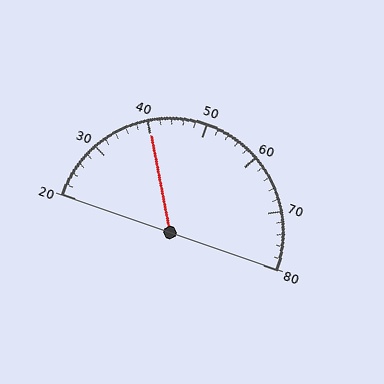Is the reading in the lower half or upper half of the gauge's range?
The reading is in the lower half of the range (20 to 80).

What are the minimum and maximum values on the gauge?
The gauge ranges from 20 to 80.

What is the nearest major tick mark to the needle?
The nearest major tick mark is 40.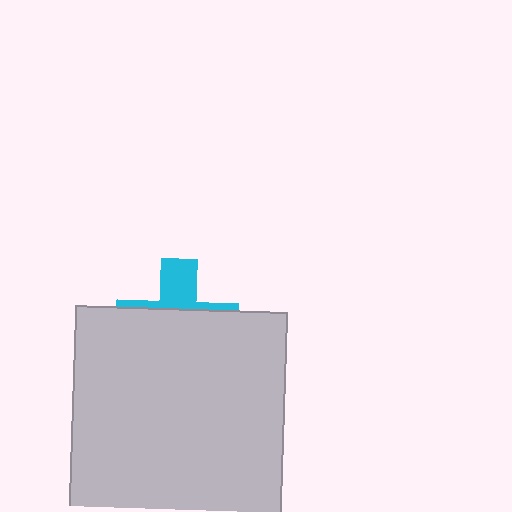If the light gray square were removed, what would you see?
You would see the complete cyan cross.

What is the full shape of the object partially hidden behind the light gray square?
The partially hidden object is a cyan cross.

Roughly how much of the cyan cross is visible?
A small part of it is visible (roughly 32%).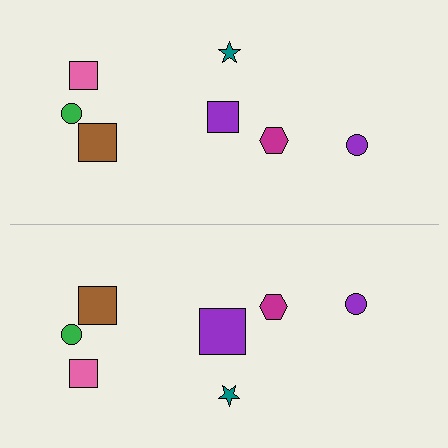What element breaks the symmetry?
The purple square on the bottom side has a different size than its mirror counterpart.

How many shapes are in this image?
There are 14 shapes in this image.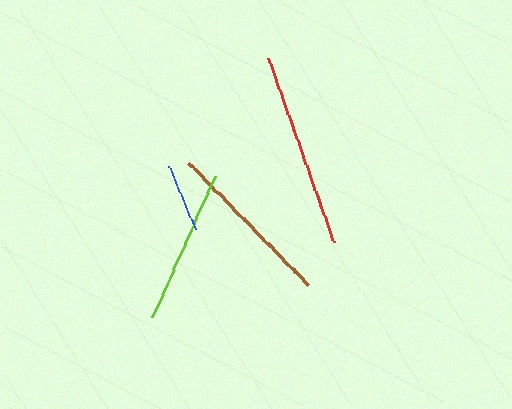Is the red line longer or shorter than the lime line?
The red line is longer than the lime line.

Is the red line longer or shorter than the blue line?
The red line is longer than the blue line.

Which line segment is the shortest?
The blue line is the shortest at approximately 68 pixels.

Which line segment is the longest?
The red line is the longest at approximately 195 pixels.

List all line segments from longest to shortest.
From longest to shortest: red, brown, lime, blue.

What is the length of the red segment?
The red segment is approximately 195 pixels long.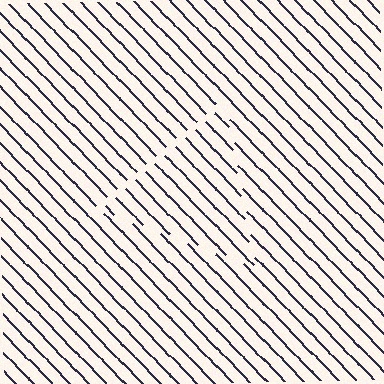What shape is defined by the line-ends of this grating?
An illusory triangle. The interior of the shape contains the same grating, shifted by half a period — the contour is defined by the phase discontinuity where line-ends from the inner and outer gratings abut.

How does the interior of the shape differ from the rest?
The interior of the shape contains the same grating, shifted by half a period — the contour is defined by the phase discontinuity where line-ends from the inner and outer gratings abut.